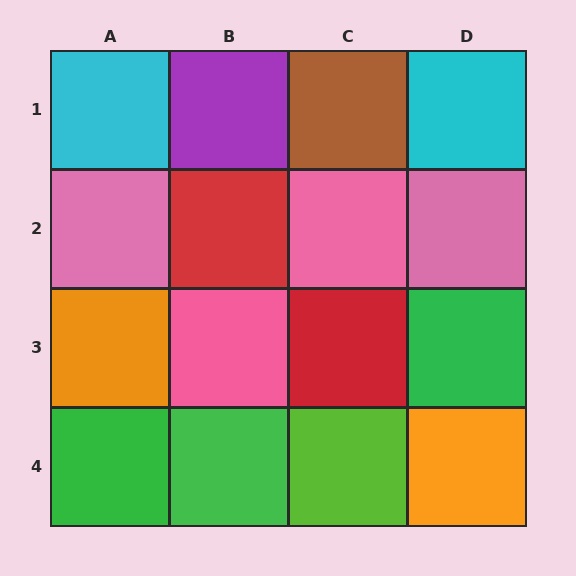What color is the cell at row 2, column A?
Pink.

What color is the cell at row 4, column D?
Orange.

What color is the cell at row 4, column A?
Green.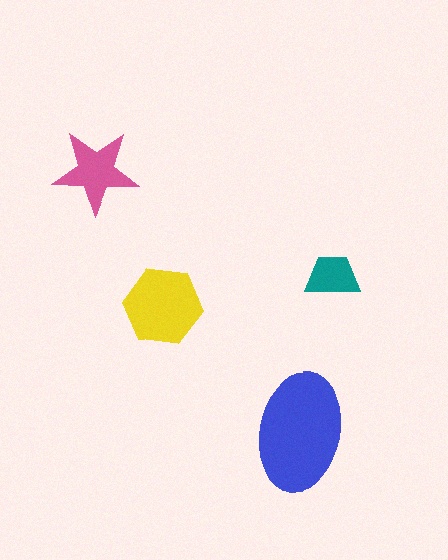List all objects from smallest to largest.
The teal trapezoid, the pink star, the yellow hexagon, the blue ellipse.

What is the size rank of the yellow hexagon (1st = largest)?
2nd.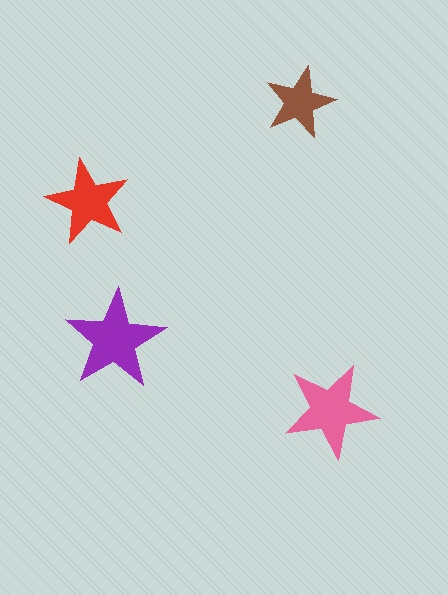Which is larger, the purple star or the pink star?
The purple one.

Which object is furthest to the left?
The red star is leftmost.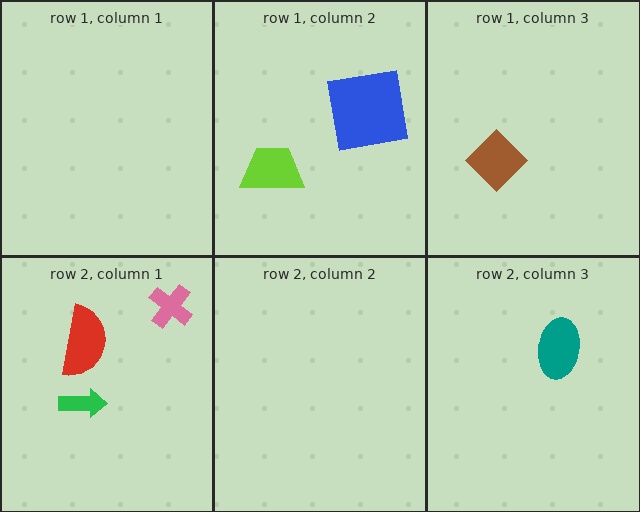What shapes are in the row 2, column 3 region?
The teal ellipse.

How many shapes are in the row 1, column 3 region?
1.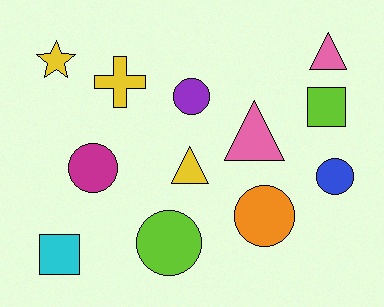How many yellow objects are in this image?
There are 3 yellow objects.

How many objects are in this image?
There are 12 objects.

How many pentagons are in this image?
There are no pentagons.